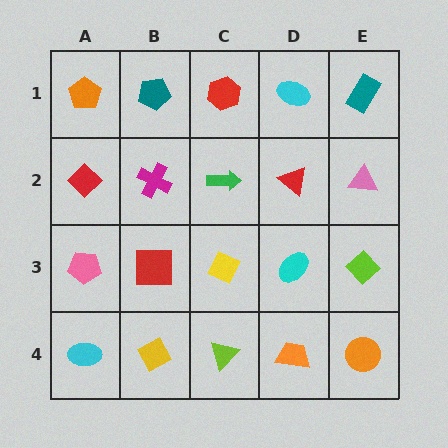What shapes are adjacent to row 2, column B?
A teal pentagon (row 1, column B), a red square (row 3, column B), a red diamond (row 2, column A), a green arrow (row 2, column C).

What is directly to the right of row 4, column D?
An orange circle.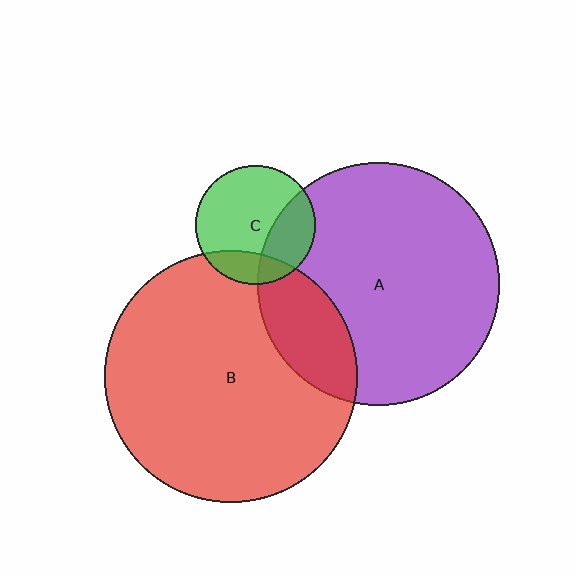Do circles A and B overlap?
Yes.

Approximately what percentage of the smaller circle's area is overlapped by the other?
Approximately 20%.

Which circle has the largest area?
Circle B (red).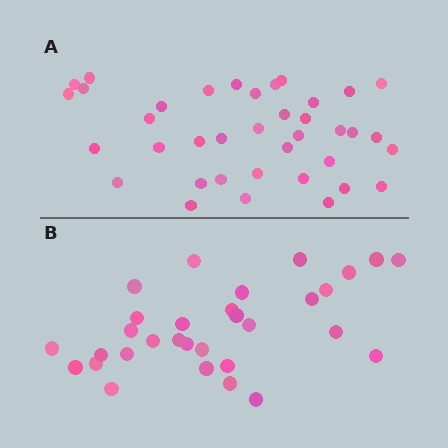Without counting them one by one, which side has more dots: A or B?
Region A (the top region) has more dots.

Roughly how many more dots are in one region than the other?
Region A has roughly 8 or so more dots than region B.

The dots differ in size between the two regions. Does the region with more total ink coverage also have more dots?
No. Region B has more total ink coverage because its dots are larger, but region A actually contains more individual dots. Total area can be misleading — the number of items is what matters here.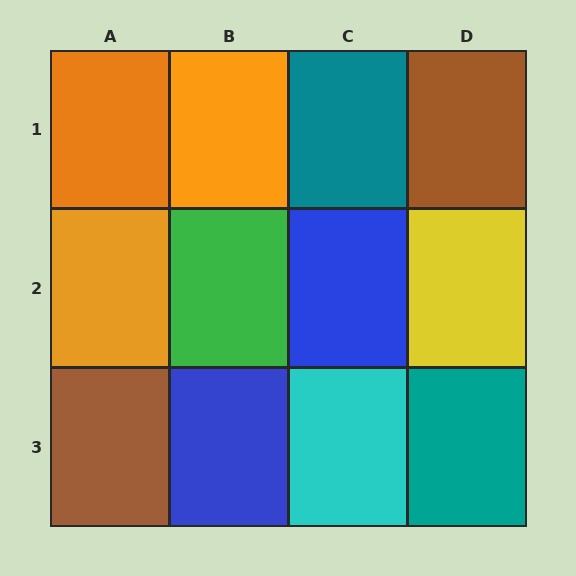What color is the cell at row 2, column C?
Blue.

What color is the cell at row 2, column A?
Orange.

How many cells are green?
1 cell is green.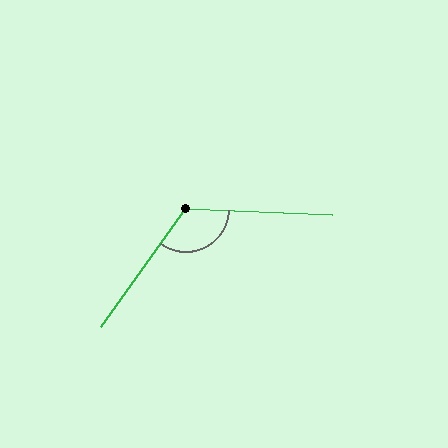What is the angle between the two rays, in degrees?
Approximately 123 degrees.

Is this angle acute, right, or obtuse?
It is obtuse.